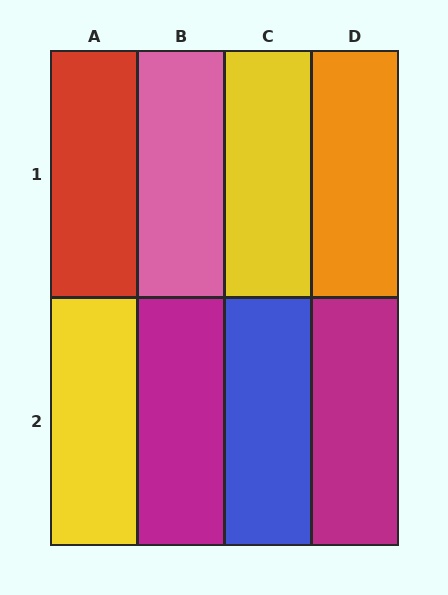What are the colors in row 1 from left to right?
Red, pink, yellow, orange.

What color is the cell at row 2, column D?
Magenta.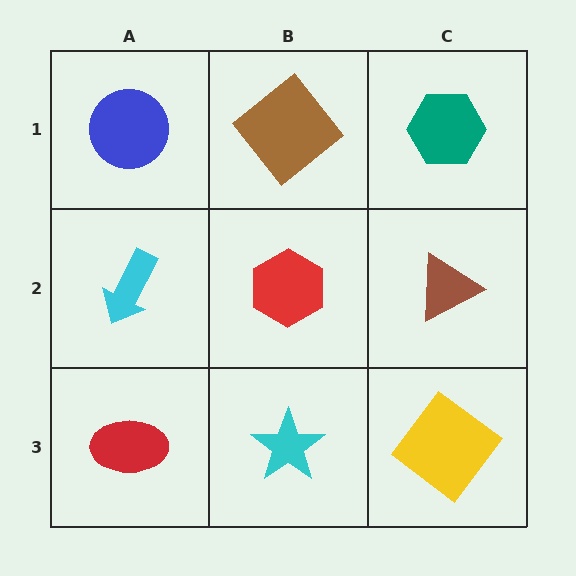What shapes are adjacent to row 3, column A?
A cyan arrow (row 2, column A), a cyan star (row 3, column B).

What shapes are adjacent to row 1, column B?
A red hexagon (row 2, column B), a blue circle (row 1, column A), a teal hexagon (row 1, column C).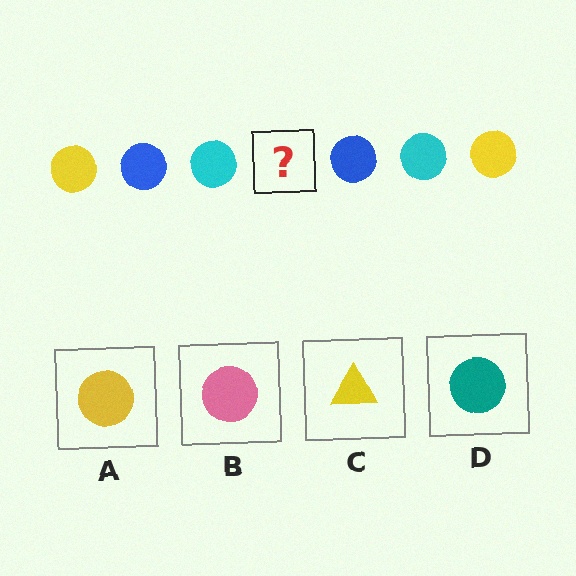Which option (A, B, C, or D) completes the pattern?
A.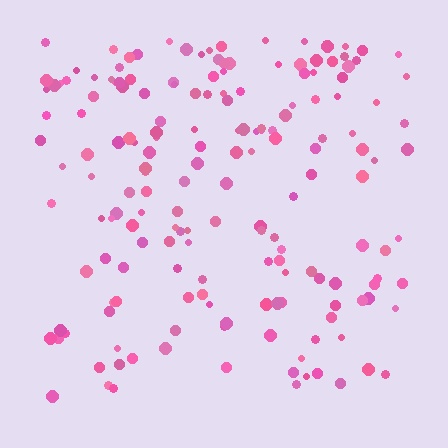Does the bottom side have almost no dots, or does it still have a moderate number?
Still a moderate number, just noticeably fewer than the top.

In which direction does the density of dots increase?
From bottom to top, with the top side densest.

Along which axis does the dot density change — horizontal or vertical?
Vertical.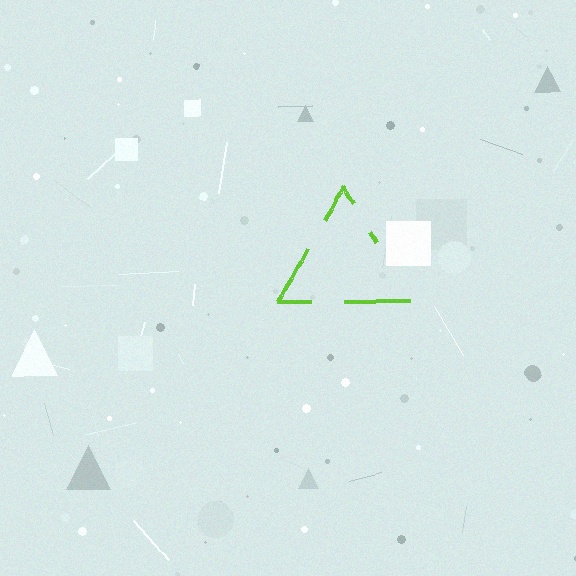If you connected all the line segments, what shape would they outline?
They would outline a triangle.